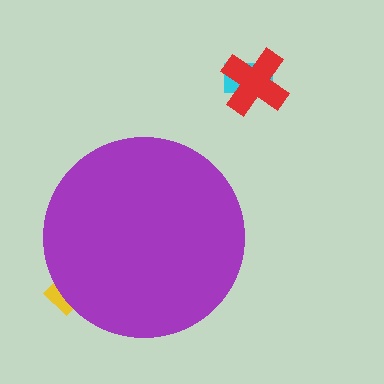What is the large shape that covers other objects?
A purple circle.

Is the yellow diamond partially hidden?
Yes, the yellow diamond is partially hidden behind the purple circle.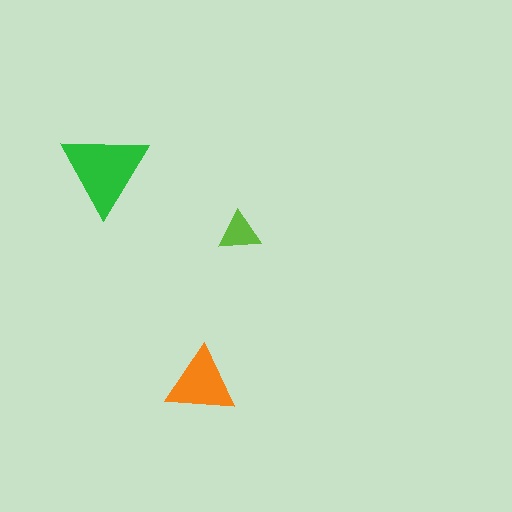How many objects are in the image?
There are 3 objects in the image.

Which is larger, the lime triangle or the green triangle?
The green one.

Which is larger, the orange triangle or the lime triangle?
The orange one.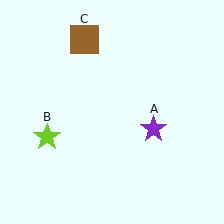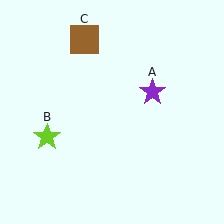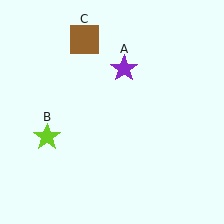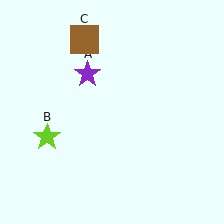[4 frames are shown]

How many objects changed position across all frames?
1 object changed position: purple star (object A).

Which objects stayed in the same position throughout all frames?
Lime star (object B) and brown square (object C) remained stationary.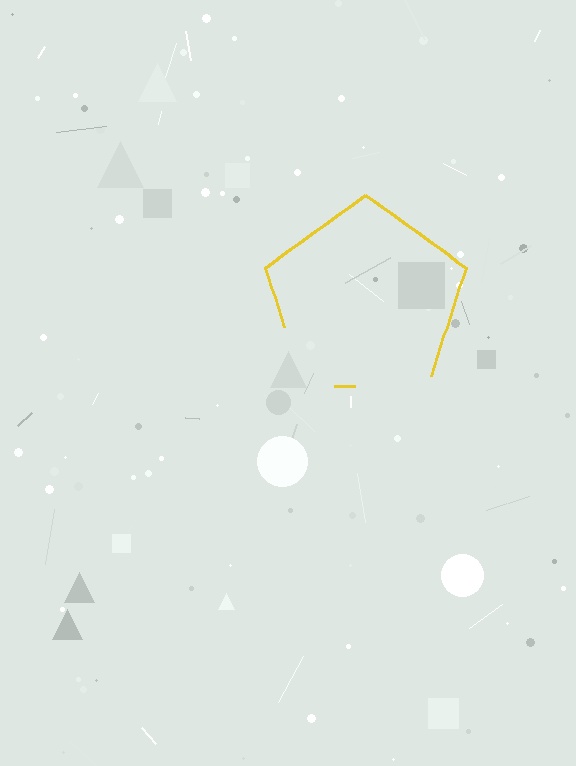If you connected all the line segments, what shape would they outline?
They would outline a pentagon.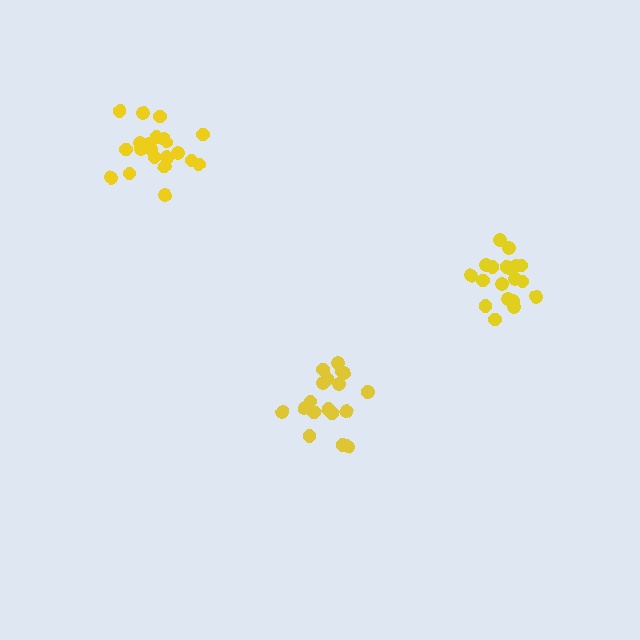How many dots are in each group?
Group 1: 19 dots, Group 2: 19 dots, Group 3: 21 dots (59 total).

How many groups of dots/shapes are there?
There are 3 groups.